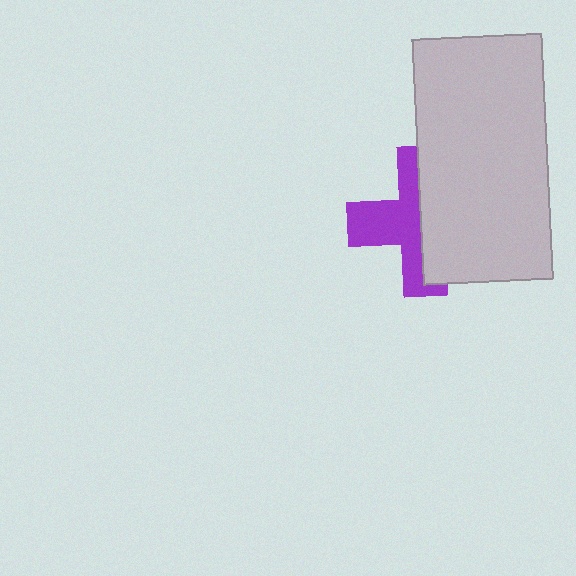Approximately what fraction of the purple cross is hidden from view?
Roughly 50% of the purple cross is hidden behind the light gray rectangle.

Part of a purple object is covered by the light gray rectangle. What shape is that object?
It is a cross.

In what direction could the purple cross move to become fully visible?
The purple cross could move left. That would shift it out from behind the light gray rectangle entirely.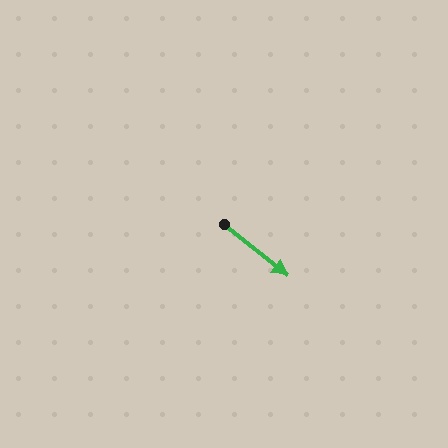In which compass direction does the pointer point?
Southeast.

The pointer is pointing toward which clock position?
Roughly 4 o'clock.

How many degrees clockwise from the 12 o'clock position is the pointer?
Approximately 129 degrees.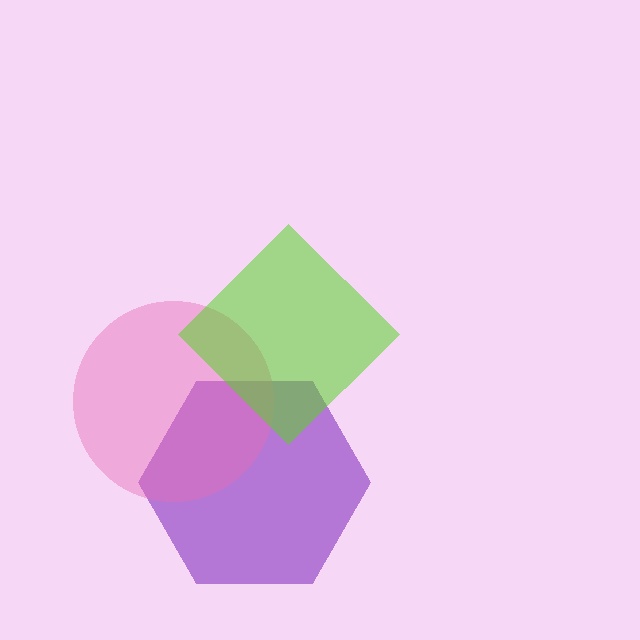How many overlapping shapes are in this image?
There are 3 overlapping shapes in the image.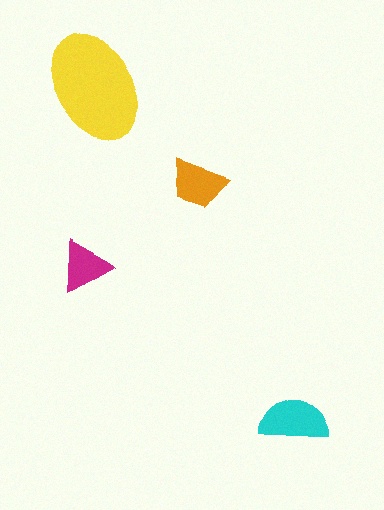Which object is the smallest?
The magenta triangle.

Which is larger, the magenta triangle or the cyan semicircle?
The cyan semicircle.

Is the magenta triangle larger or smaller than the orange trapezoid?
Smaller.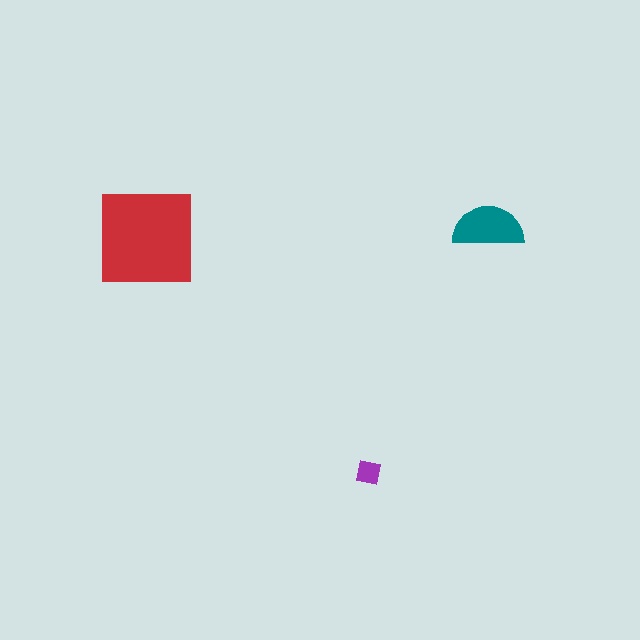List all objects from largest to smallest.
The red square, the teal semicircle, the purple square.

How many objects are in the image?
There are 3 objects in the image.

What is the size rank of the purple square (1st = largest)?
3rd.